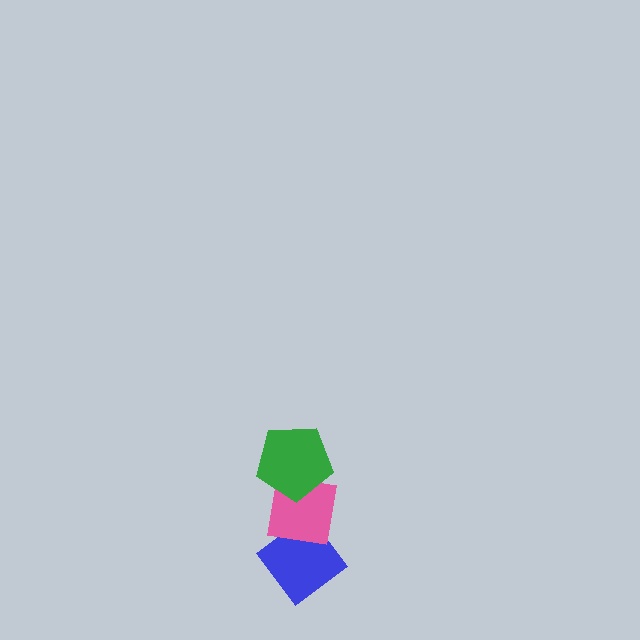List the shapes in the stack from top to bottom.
From top to bottom: the green pentagon, the pink square, the blue diamond.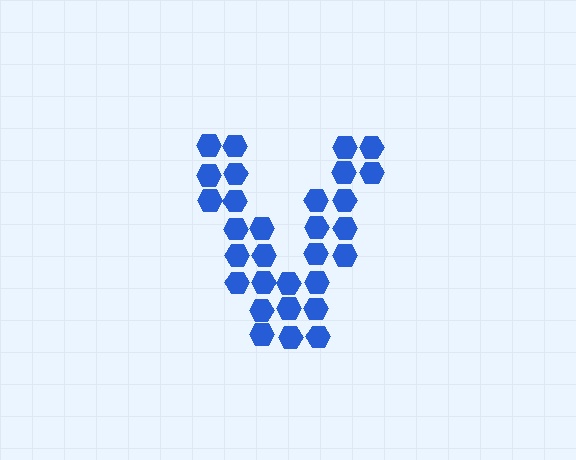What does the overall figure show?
The overall figure shows the letter V.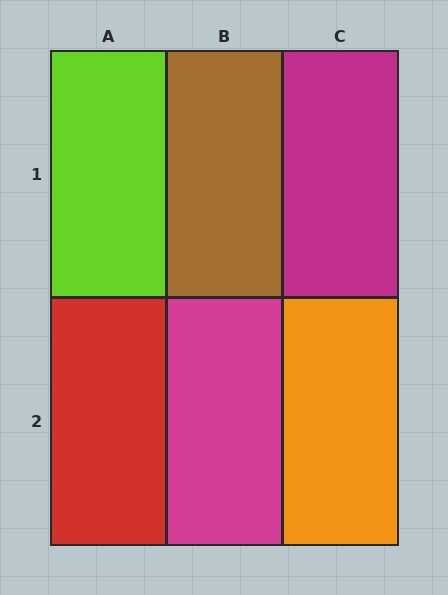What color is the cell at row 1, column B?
Brown.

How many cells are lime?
1 cell is lime.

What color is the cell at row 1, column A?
Lime.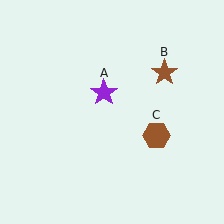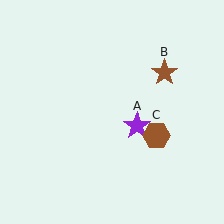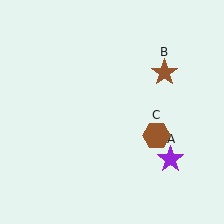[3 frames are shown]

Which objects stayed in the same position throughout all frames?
Brown star (object B) and brown hexagon (object C) remained stationary.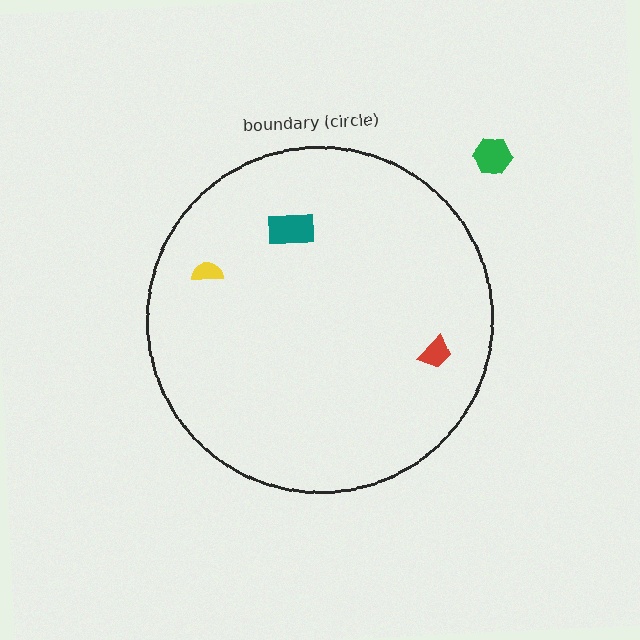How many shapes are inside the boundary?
3 inside, 1 outside.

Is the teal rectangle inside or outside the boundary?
Inside.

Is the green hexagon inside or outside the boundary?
Outside.